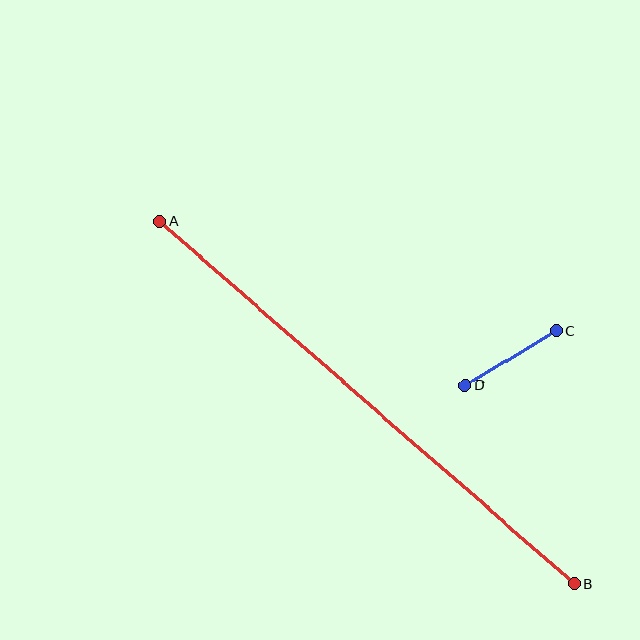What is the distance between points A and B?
The distance is approximately 551 pixels.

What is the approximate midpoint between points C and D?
The midpoint is at approximately (511, 358) pixels.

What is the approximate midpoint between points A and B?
The midpoint is at approximately (367, 402) pixels.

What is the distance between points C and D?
The distance is approximately 106 pixels.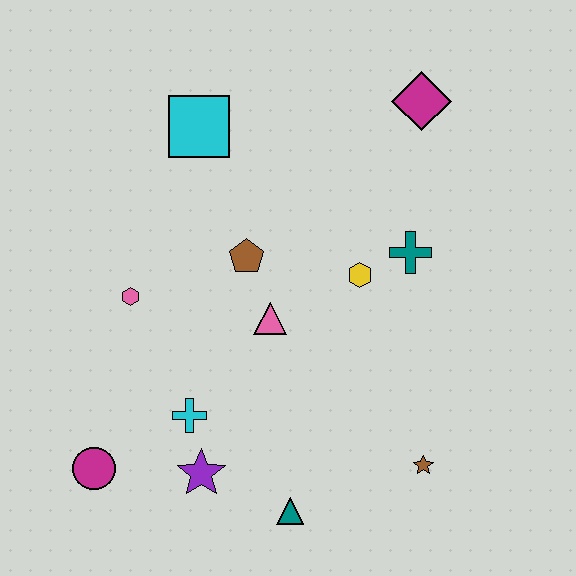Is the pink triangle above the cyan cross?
Yes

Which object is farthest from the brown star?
The cyan square is farthest from the brown star.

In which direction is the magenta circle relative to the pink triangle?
The magenta circle is to the left of the pink triangle.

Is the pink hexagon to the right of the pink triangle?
No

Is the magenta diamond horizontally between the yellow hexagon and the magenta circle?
No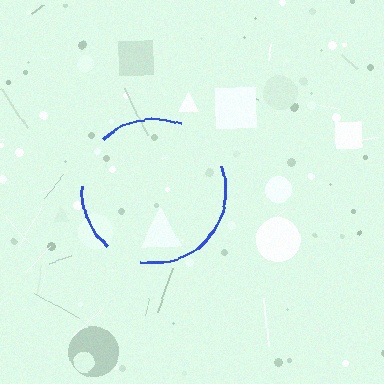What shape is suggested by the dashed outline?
The dashed outline suggests a circle.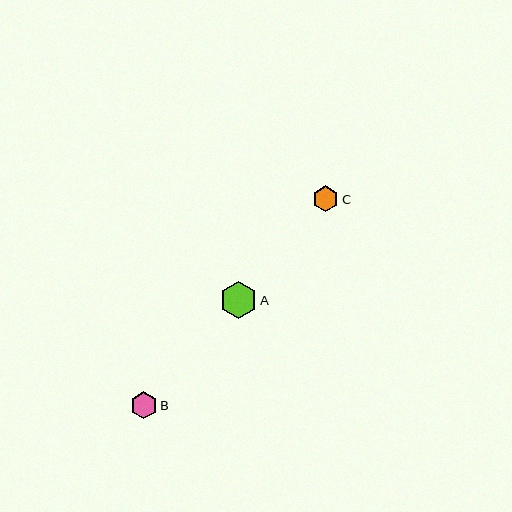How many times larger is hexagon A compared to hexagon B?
Hexagon A is approximately 1.4 times the size of hexagon B.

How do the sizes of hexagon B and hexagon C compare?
Hexagon B and hexagon C are approximately the same size.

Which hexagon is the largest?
Hexagon A is the largest with a size of approximately 37 pixels.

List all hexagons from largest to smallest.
From largest to smallest: A, B, C.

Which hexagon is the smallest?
Hexagon C is the smallest with a size of approximately 26 pixels.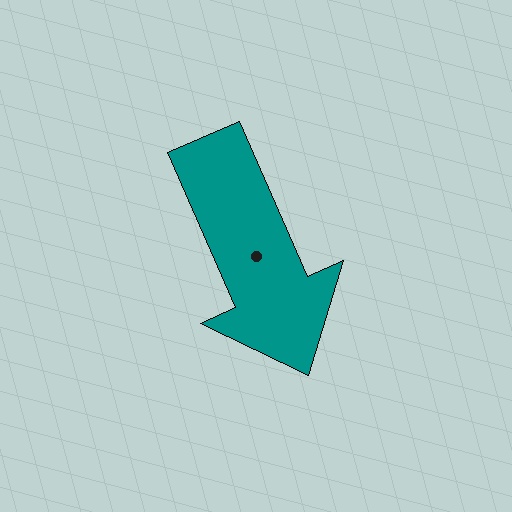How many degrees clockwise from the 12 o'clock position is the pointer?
Approximately 156 degrees.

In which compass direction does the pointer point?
Southeast.